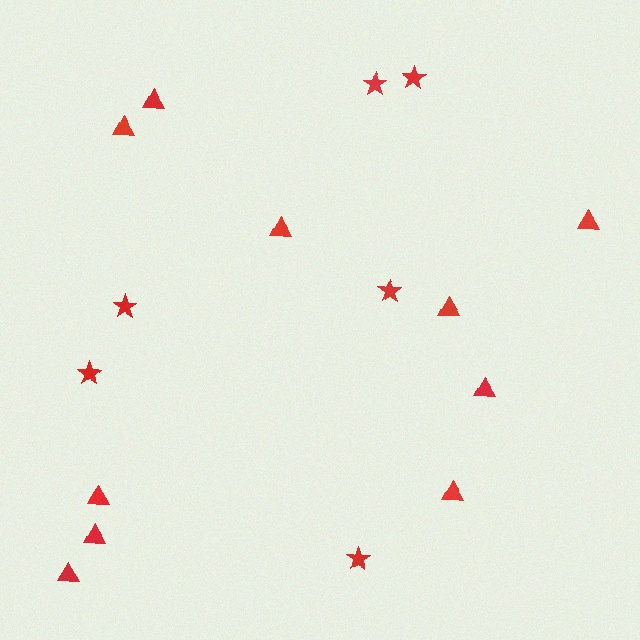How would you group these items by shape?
There are 2 groups: one group of triangles (10) and one group of stars (6).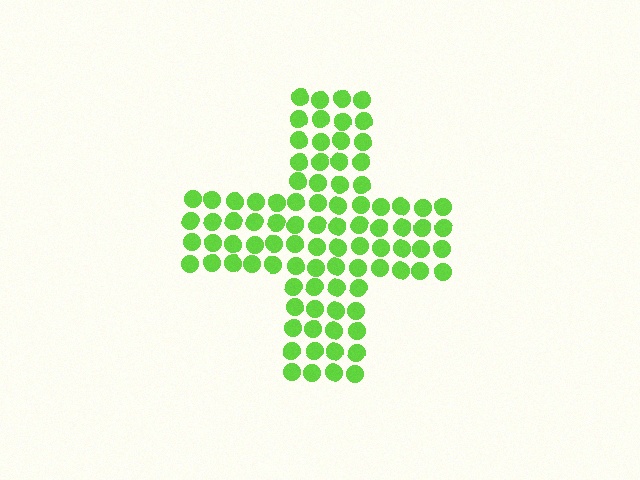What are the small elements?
The small elements are circles.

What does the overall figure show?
The overall figure shows a cross.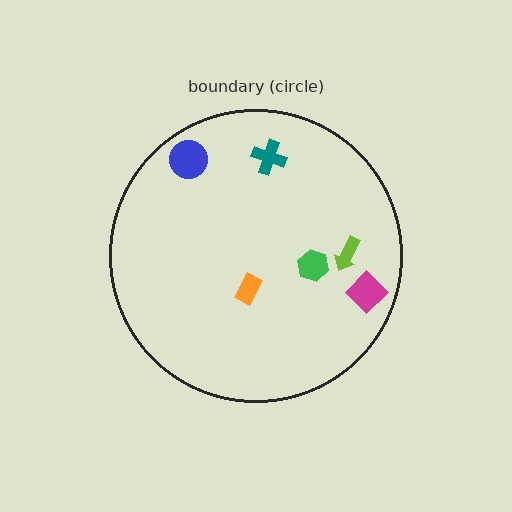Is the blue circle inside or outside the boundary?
Inside.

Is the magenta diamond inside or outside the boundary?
Inside.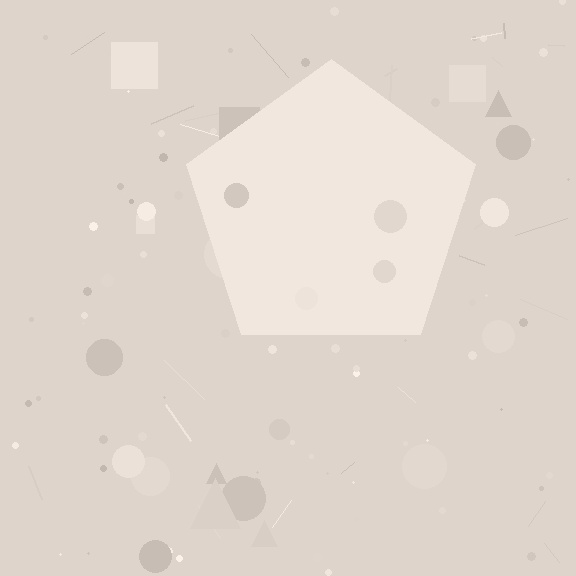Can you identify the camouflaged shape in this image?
The camouflaged shape is a pentagon.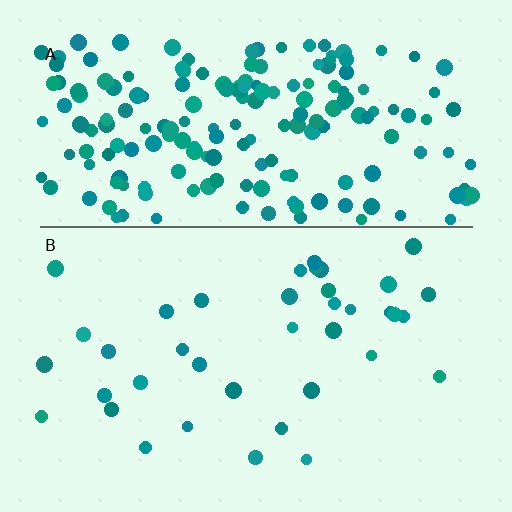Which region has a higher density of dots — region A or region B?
A (the top).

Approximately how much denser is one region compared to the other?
Approximately 5.3× — region A over region B.